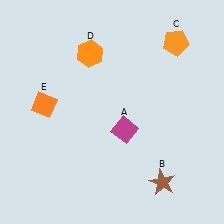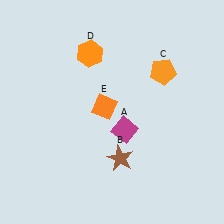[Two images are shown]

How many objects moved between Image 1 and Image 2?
3 objects moved between the two images.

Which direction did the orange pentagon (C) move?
The orange pentagon (C) moved down.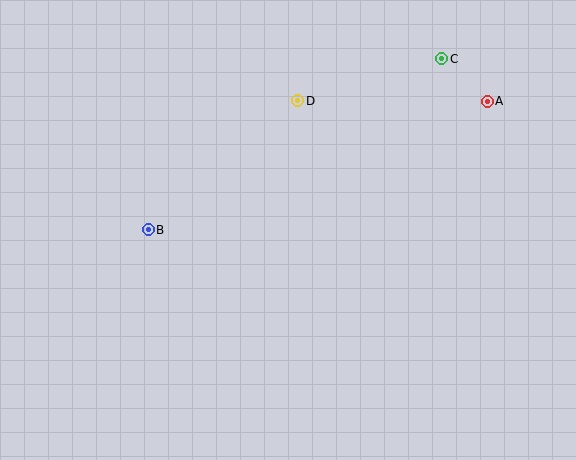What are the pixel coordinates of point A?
Point A is at (487, 101).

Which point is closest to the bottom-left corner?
Point B is closest to the bottom-left corner.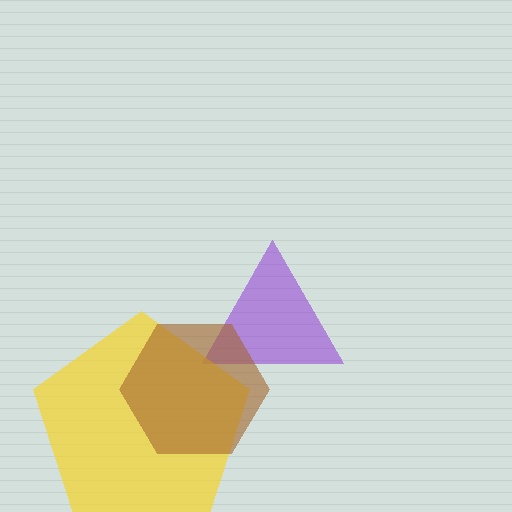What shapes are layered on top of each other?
The layered shapes are: a purple triangle, a yellow pentagon, a brown hexagon.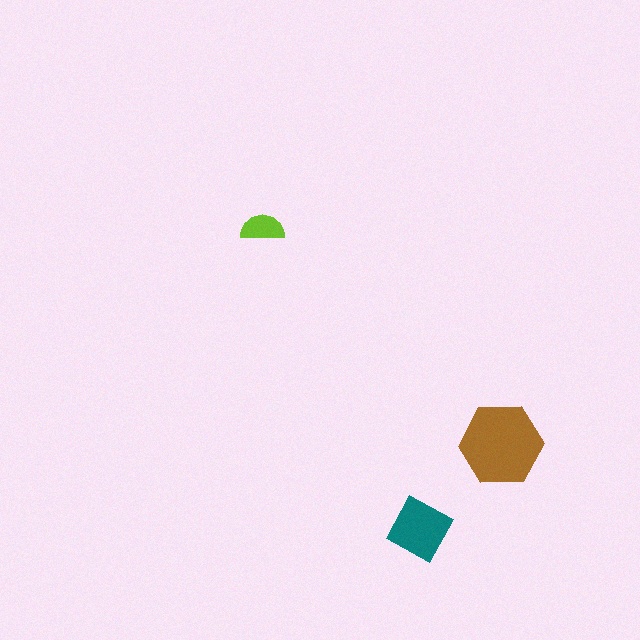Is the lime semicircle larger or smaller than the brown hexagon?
Smaller.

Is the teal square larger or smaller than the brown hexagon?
Smaller.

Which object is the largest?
The brown hexagon.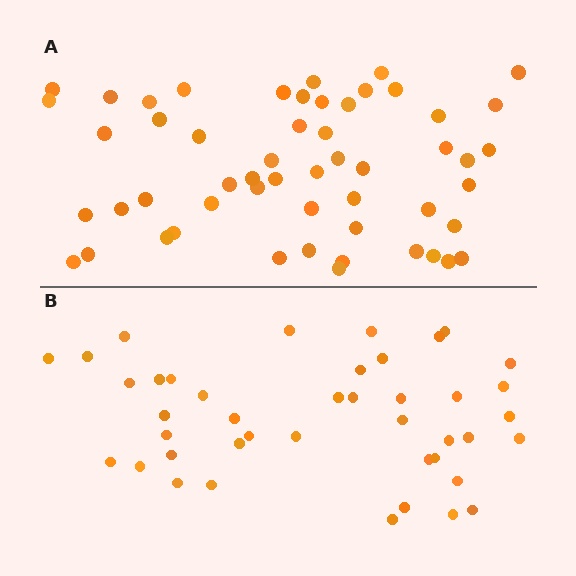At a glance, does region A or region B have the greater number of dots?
Region A (the top region) has more dots.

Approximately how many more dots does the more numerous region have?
Region A has roughly 12 or so more dots than region B.